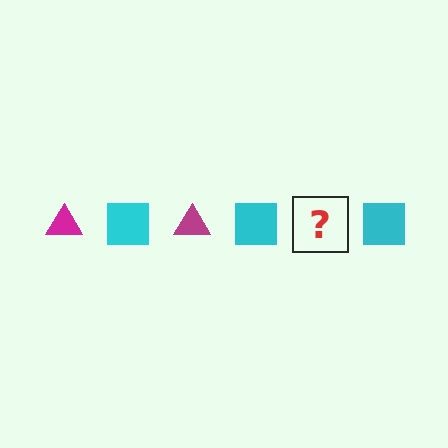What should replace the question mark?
The question mark should be replaced with a magenta triangle.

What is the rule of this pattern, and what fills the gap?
The rule is that the pattern alternates between magenta triangle and cyan square. The gap should be filled with a magenta triangle.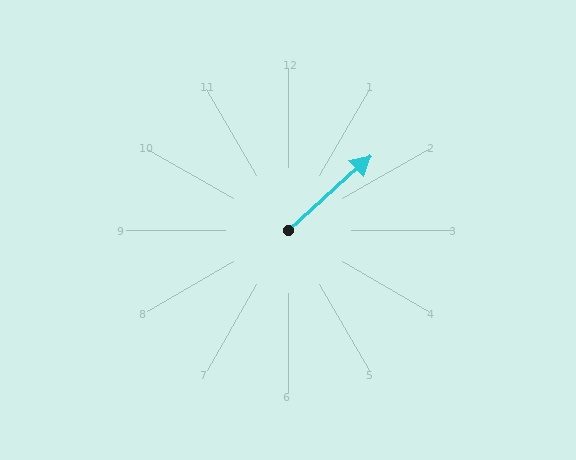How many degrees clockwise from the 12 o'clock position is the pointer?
Approximately 48 degrees.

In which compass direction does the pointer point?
Northeast.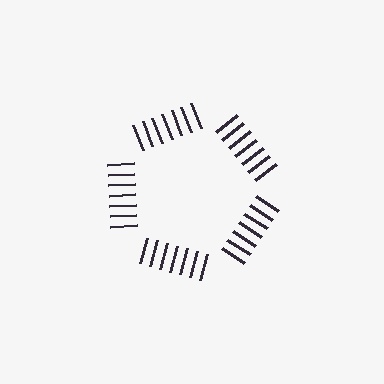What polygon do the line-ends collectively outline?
An illusory pentagon — the line segments terminate on its edges but no continuous stroke is drawn.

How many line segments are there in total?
35 — 7 along each of the 5 edges.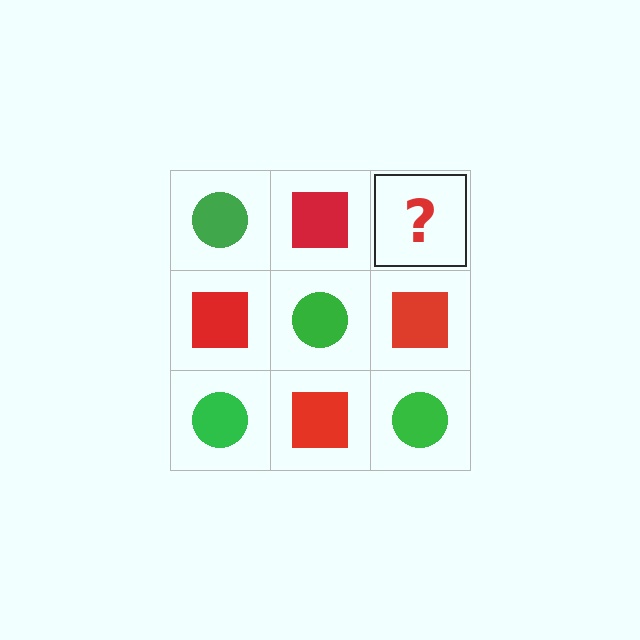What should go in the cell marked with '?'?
The missing cell should contain a green circle.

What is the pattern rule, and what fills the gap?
The rule is that it alternates green circle and red square in a checkerboard pattern. The gap should be filled with a green circle.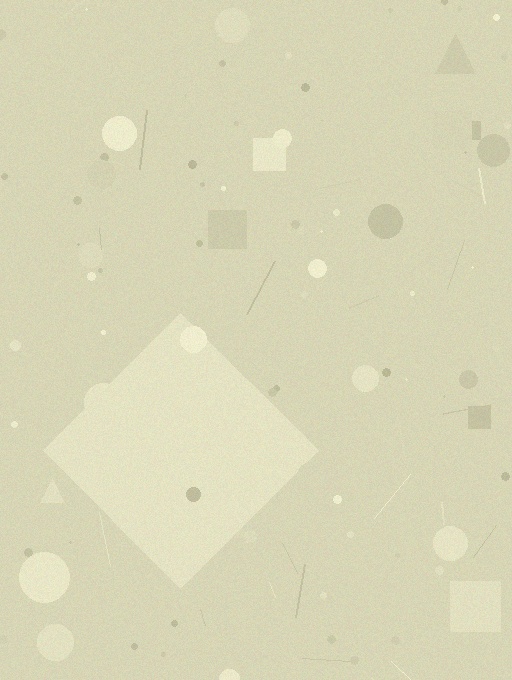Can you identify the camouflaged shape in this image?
The camouflaged shape is a diamond.